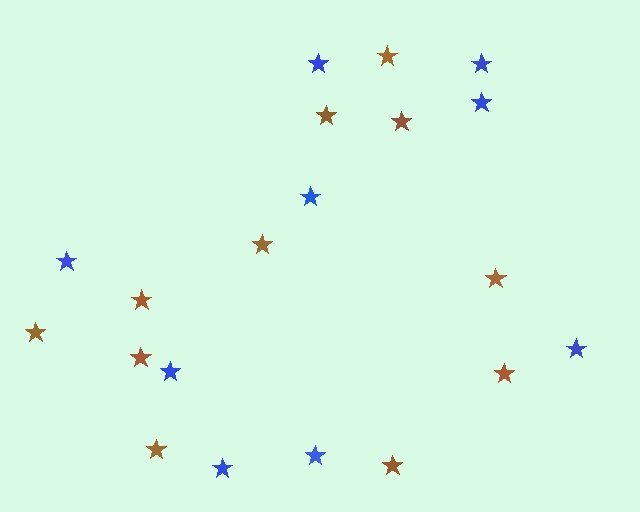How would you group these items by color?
There are 2 groups: one group of brown stars (11) and one group of blue stars (9).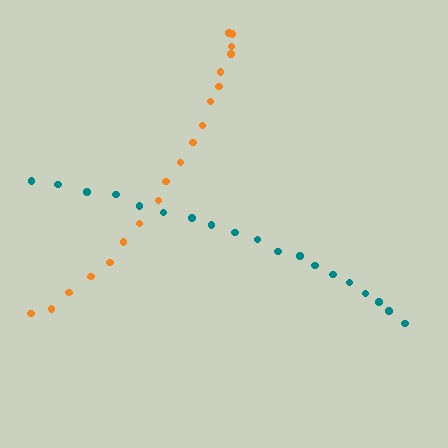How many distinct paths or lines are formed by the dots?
There are 2 distinct paths.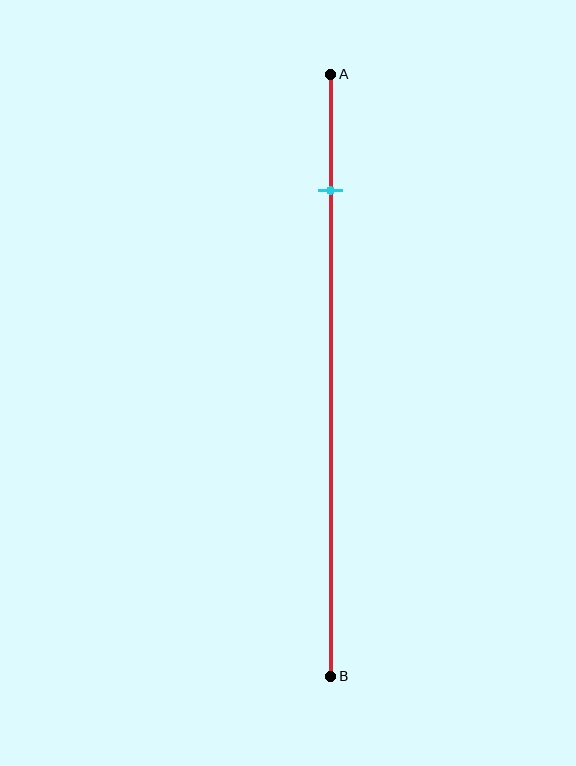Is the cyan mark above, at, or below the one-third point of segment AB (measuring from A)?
The cyan mark is above the one-third point of segment AB.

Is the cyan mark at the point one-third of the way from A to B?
No, the mark is at about 20% from A, not at the 33% one-third point.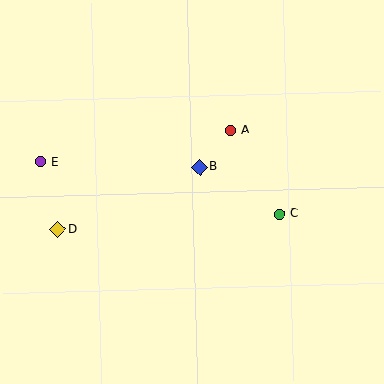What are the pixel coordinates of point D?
Point D is at (58, 229).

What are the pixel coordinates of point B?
Point B is at (199, 167).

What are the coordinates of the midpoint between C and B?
The midpoint between C and B is at (239, 190).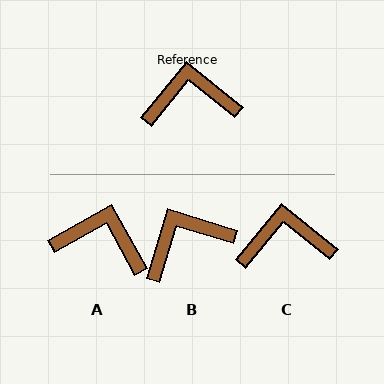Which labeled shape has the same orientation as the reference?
C.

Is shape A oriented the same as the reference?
No, it is off by about 22 degrees.